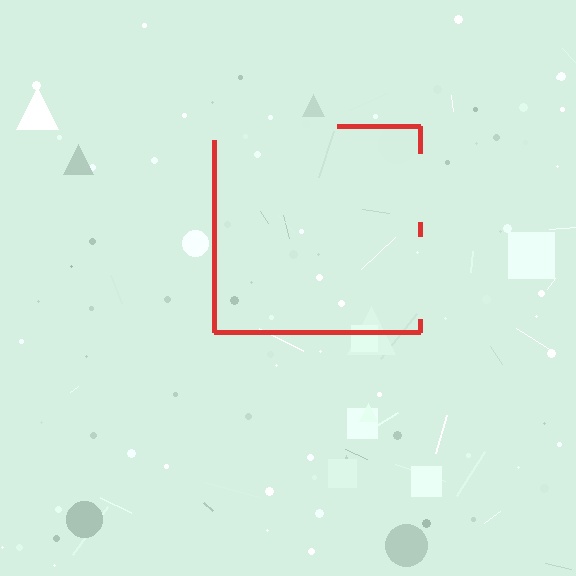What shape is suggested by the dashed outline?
The dashed outline suggests a square.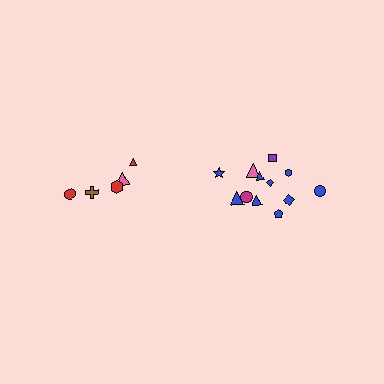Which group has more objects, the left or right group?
The right group.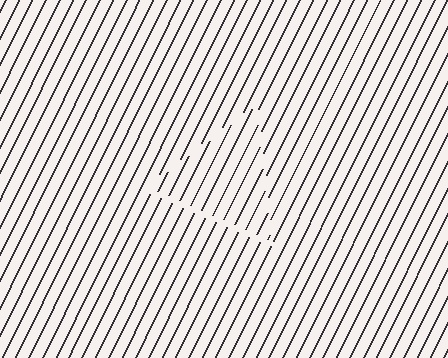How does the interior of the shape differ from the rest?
The interior of the shape contains the same grating, shifted by half a period — the contour is defined by the phase discontinuity where line-ends from the inner and outer gratings abut.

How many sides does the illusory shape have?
3 sides — the line-ends trace a triangle.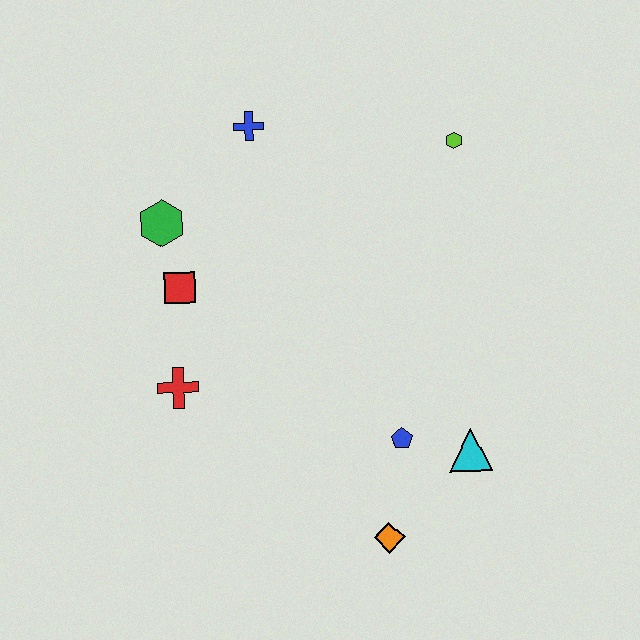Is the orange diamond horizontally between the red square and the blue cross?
No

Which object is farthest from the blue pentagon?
The blue cross is farthest from the blue pentagon.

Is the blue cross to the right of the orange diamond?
No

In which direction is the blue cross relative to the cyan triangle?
The blue cross is above the cyan triangle.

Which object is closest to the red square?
The green hexagon is closest to the red square.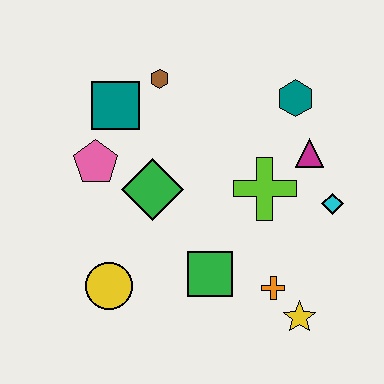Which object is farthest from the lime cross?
The yellow circle is farthest from the lime cross.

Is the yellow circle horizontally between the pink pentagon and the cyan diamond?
Yes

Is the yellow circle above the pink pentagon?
No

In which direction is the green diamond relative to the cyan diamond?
The green diamond is to the left of the cyan diamond.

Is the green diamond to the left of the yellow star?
Yes